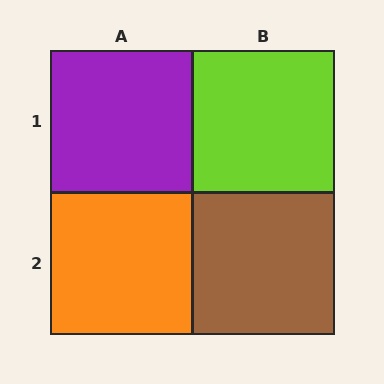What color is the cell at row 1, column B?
Lime.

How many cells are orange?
1 cell is orange.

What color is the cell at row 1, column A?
Purple.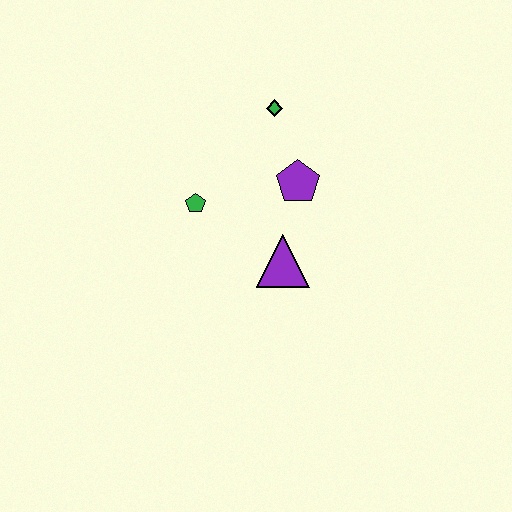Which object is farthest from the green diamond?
The purple triangle is farthest from the green diamond.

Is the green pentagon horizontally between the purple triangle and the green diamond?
No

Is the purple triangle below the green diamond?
Yes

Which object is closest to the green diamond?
The purple pentagon is closest to the green diamond.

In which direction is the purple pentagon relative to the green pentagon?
The purple pentagon is to the right of the green pentagon.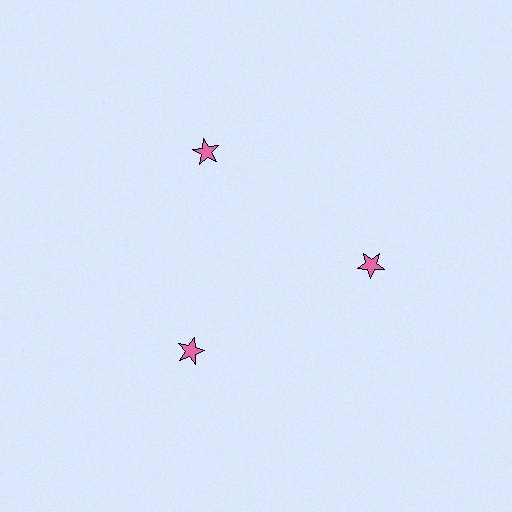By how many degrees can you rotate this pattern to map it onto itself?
The pattern maps onto itself every 120 degrees of rotation.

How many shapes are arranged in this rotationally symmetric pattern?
There are 3 shapes, arranged in 3 groups of 1.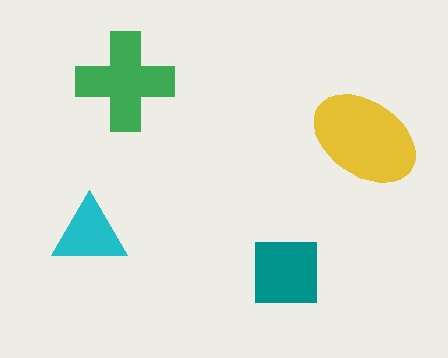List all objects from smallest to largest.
The cyan triangle, the teal square, the green cross, the yellow ellipse.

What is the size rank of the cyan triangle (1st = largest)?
4th.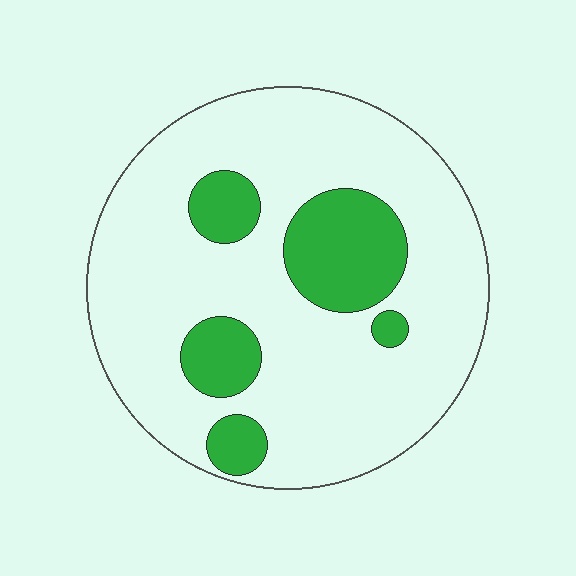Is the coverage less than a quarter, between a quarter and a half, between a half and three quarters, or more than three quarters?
Less than a quarter.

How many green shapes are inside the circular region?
5.